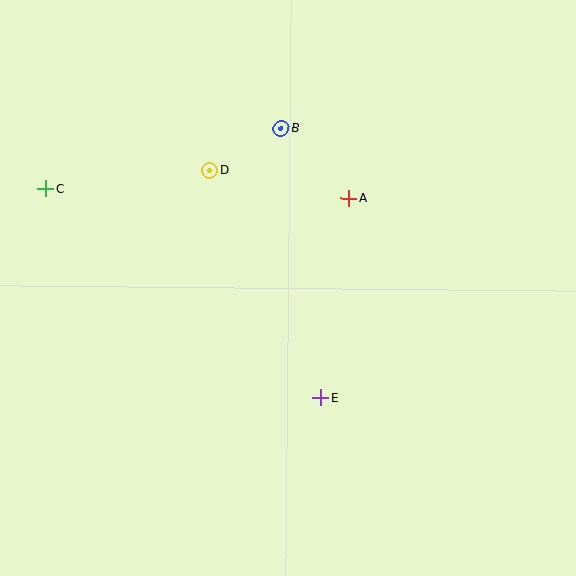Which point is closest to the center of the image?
Point A at (349, 198) is closest to the center.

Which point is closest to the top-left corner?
Point C is closest to the top-left corner.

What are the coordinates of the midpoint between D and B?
The midpoint between D and B is at (245, 149).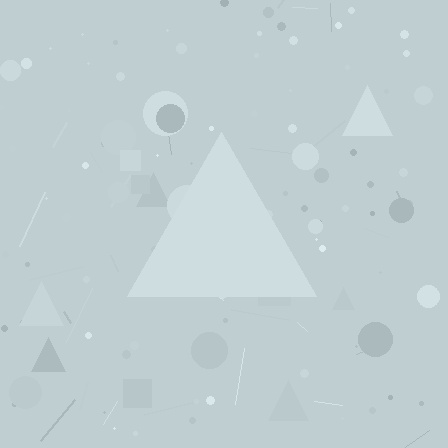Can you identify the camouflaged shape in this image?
The camouflaged shape is a triangle.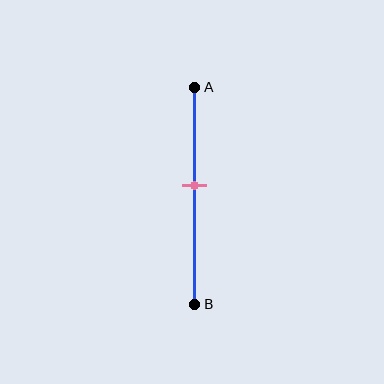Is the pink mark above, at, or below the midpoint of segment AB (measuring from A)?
The pink mark is above the midpoint of segment AB.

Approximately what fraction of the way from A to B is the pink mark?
The pink mark is approximately 45% of the way from A to B.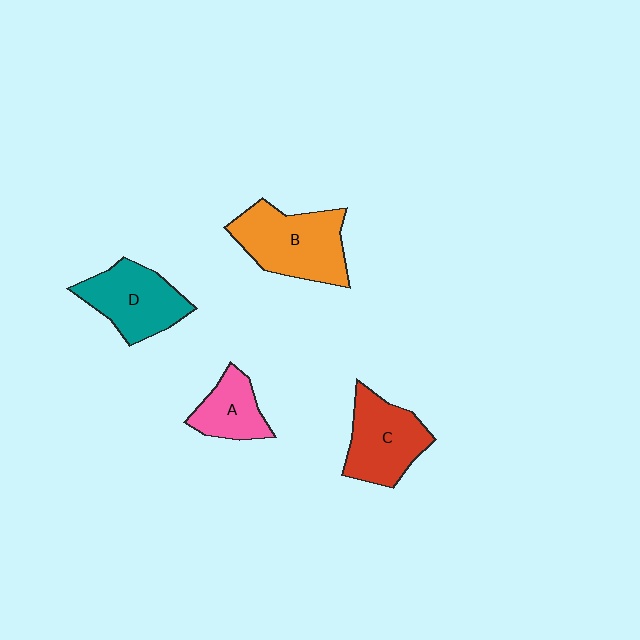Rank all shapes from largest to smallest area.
From largest to smallest: B (orange), D (teal), C (red), A (pink).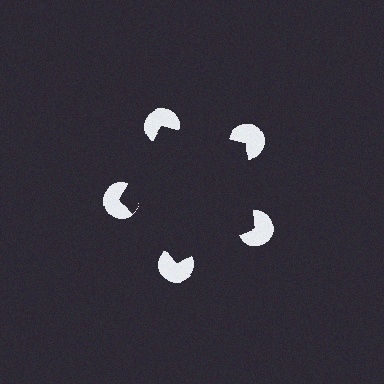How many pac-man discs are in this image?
There are 5 — one at each vertex of the illusory pentagon.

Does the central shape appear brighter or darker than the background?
It typically appears slightly darker than the background, even though no actual brightness change is drawn.